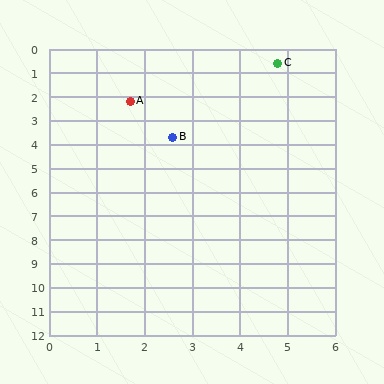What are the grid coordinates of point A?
Point A is at approximately (1.7, 2.2).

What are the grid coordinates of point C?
Point C is at approximately (4.8, 0.6).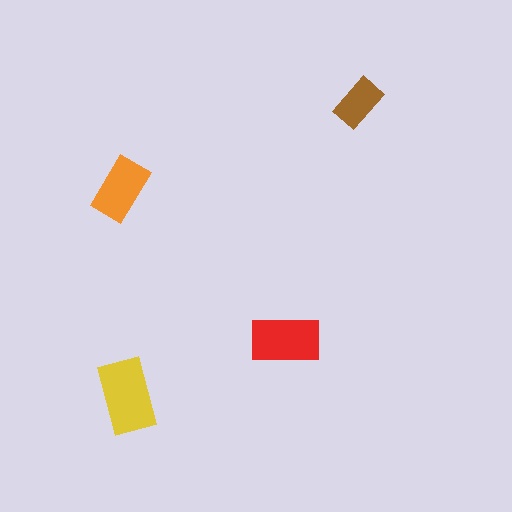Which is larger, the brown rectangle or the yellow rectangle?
The yellow one.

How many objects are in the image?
There are 4 objects in the image.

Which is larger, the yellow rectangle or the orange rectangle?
The yellow one.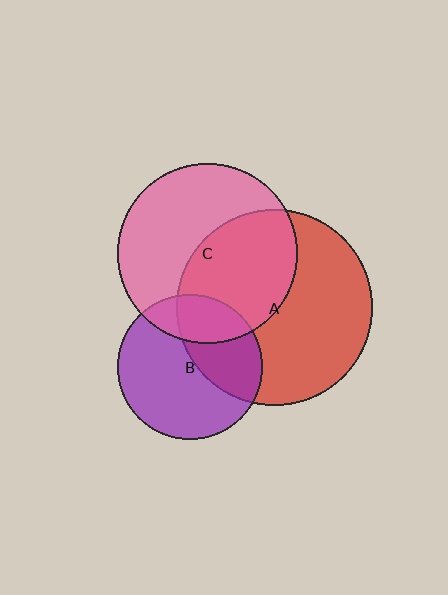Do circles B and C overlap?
Yes.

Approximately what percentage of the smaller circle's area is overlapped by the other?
Approximately 25%.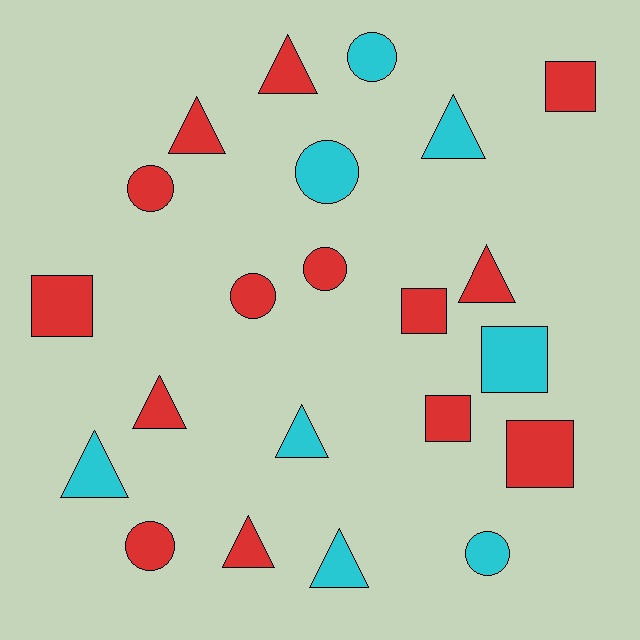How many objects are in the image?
There are 22 objects.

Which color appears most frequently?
Red, with 14 objects.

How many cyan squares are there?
There is 1 cyan square.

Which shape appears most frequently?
Triangle, with 9 objects.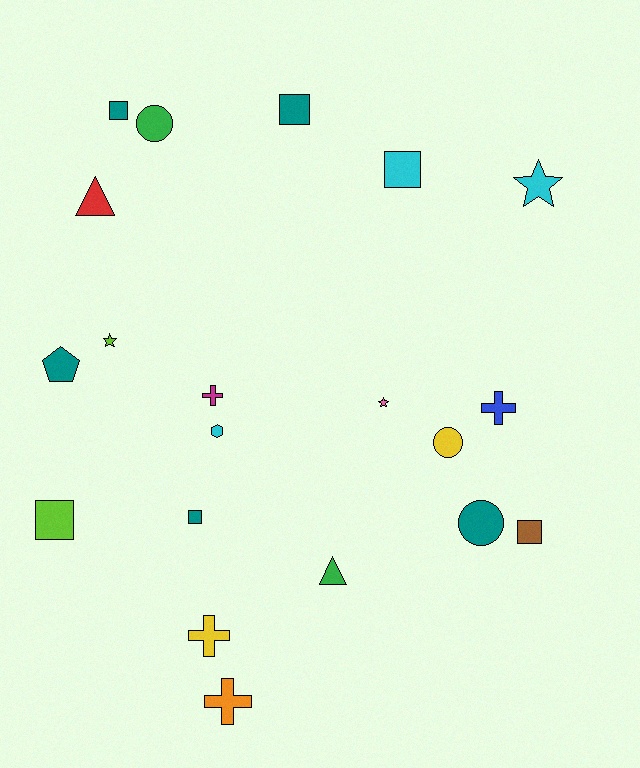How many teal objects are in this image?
There are 5 teal objects.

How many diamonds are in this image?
There are no diamonds.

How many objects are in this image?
There are 20 objects.